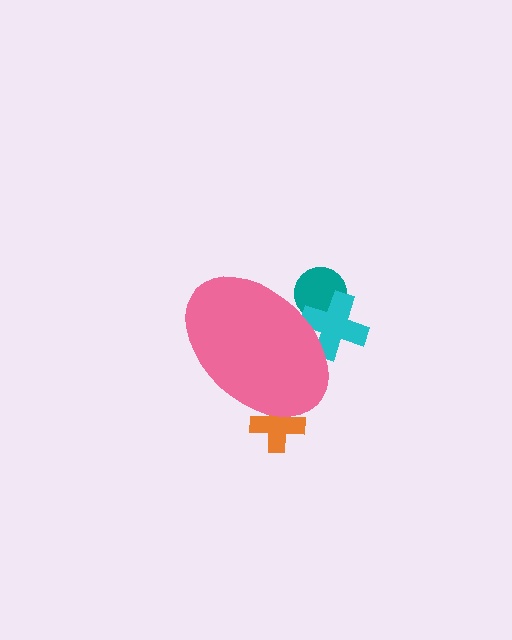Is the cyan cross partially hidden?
Yes, the cyan cross is partially hidden behind the pink ellipse.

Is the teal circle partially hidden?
Yes, the teal circle is partially hidden behind the pink ellipse.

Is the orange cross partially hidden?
Yes, the orange cross is partially hidden behind the pink ellipse.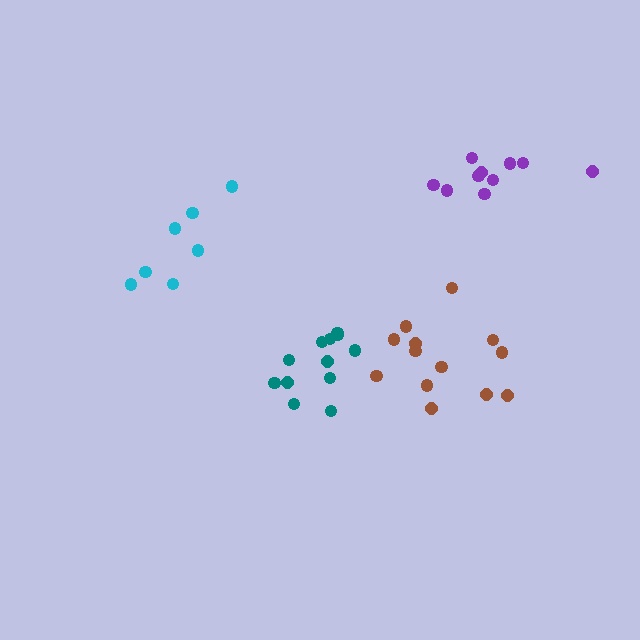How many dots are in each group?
Group 1: 13 dots, Group 2: 7 dots, Group 3: 12 dots, Group 4: 10 dots (42 total).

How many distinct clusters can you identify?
There are 4 distinct clusters.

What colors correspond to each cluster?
The clusters are colored: brown, cyan, teal, purple.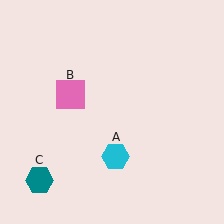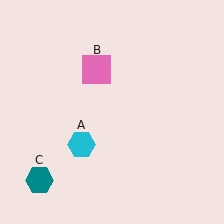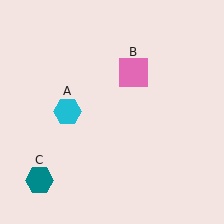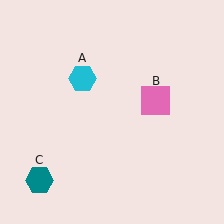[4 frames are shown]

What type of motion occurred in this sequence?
The cyan hexagon (object A), pink square (object B) rotated clockwise around the center of the scene.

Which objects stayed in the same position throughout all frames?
Teal hexagon (object C) remained stationary.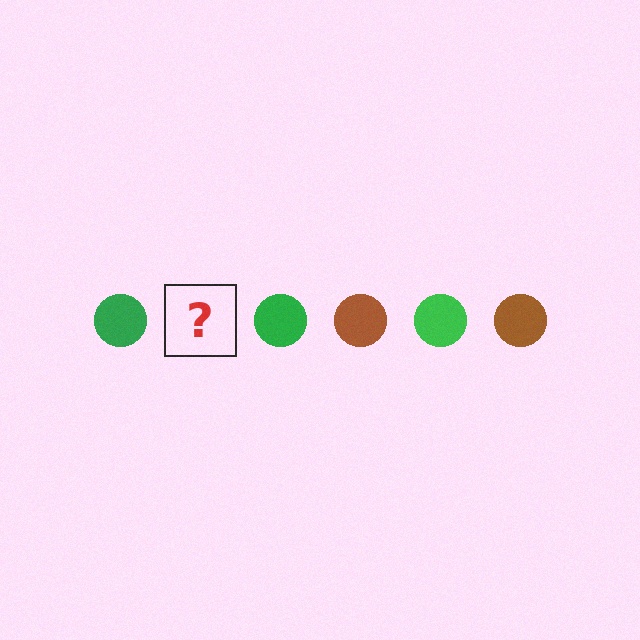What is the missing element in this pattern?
The missing element is a brown circle.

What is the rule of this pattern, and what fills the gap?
The rule is that the pattern cycles through green, brown circles. The gap should be filled with a brown circle.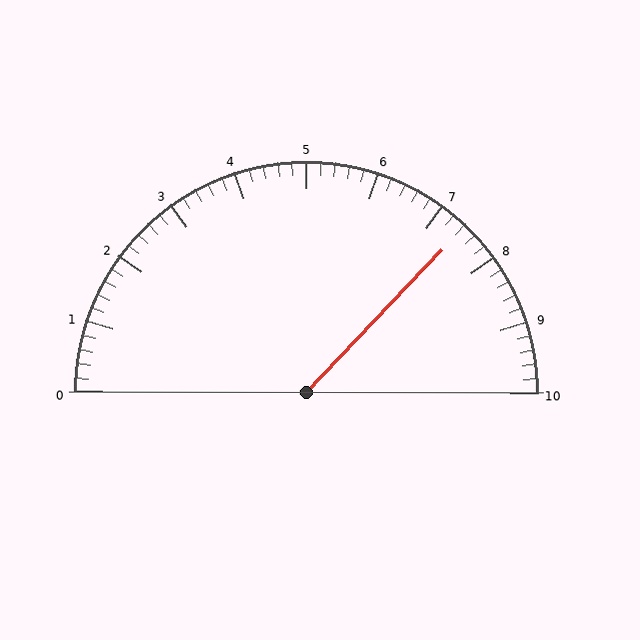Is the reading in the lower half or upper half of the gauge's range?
The reading is in the upper half of the range (0 to 10).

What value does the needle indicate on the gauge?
The needle indicates approximately 7.4.